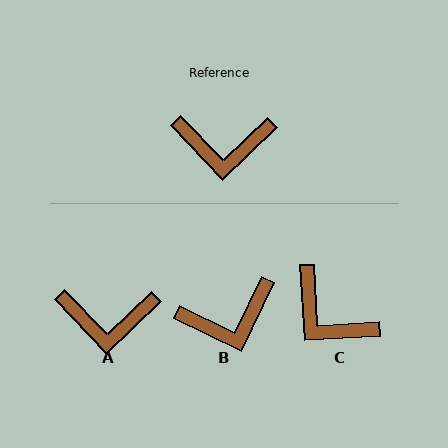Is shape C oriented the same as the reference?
No, it is off by about 40 degrees.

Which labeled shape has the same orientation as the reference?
A.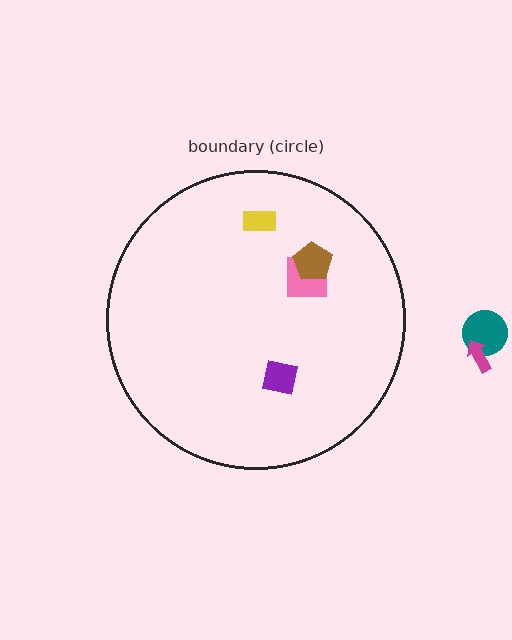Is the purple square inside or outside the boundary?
Inside.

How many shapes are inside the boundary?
4 inside, 2 outside.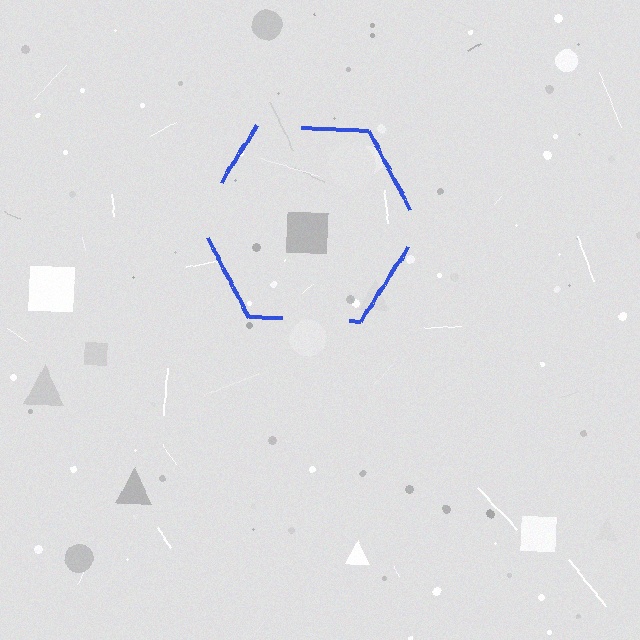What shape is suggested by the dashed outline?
The dashed outline suggests a hexagon.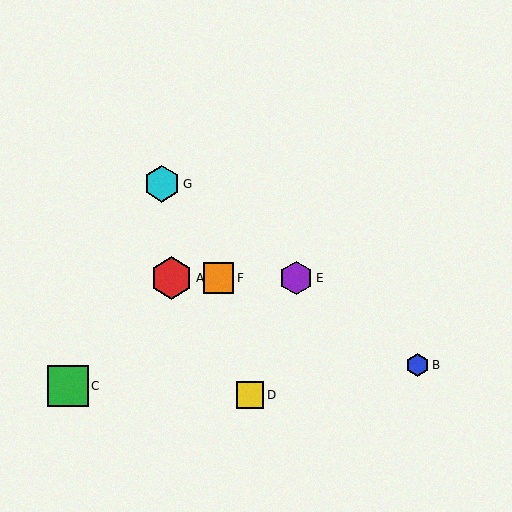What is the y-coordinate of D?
Object D is at y≈395.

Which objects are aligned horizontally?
Objects A, E, F are aligned horizontally.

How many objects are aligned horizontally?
3 objects (A, E, F) are aligned horizontally.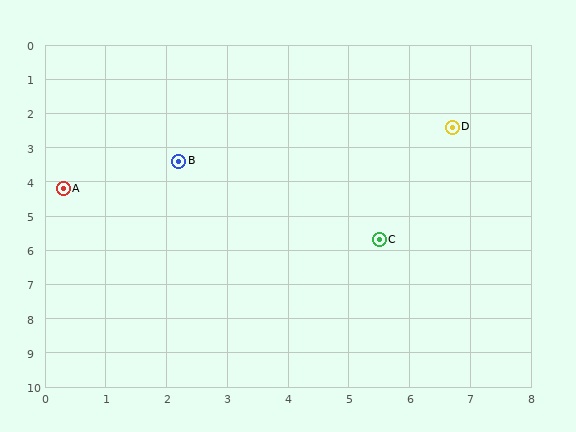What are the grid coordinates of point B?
Point B is at approximately (2.2, 3.4).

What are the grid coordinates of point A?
Point A is at approximately (0.3, 4.2).